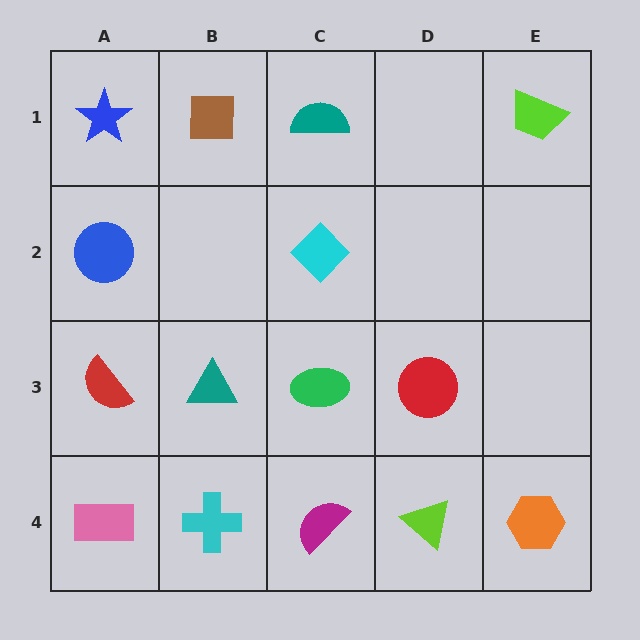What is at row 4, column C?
A magenta semicircle.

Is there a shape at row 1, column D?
No, that cell is empty.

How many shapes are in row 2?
2 shapes.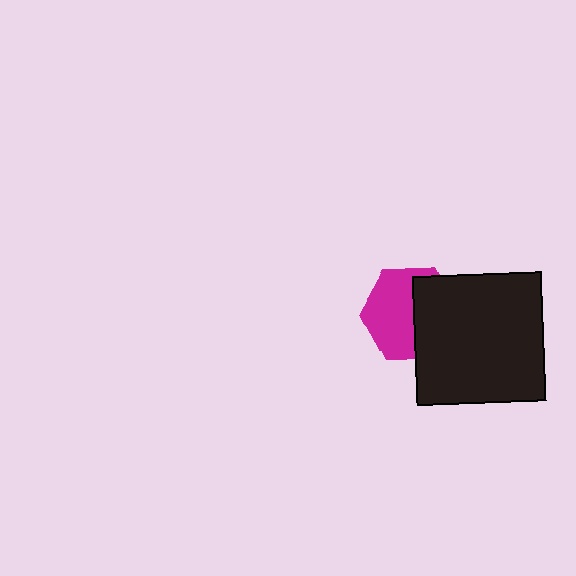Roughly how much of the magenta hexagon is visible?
About half of it is visible (roughly 55%).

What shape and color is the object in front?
The object in front is a black square.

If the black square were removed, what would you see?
You would see the complete magenta hexagon.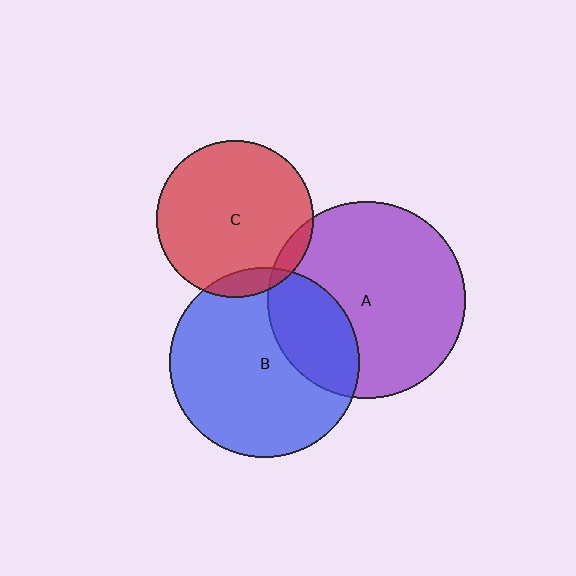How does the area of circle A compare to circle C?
Approximately 1.6 times.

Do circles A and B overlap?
Yes.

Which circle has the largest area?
Circle A (purple).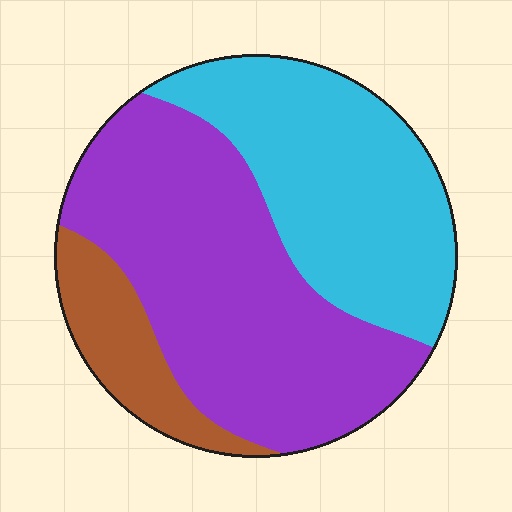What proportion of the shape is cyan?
Cyan takes up about three eighths (3/8) of the shape.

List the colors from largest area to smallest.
From largest to smallest: purple, cyan, brown.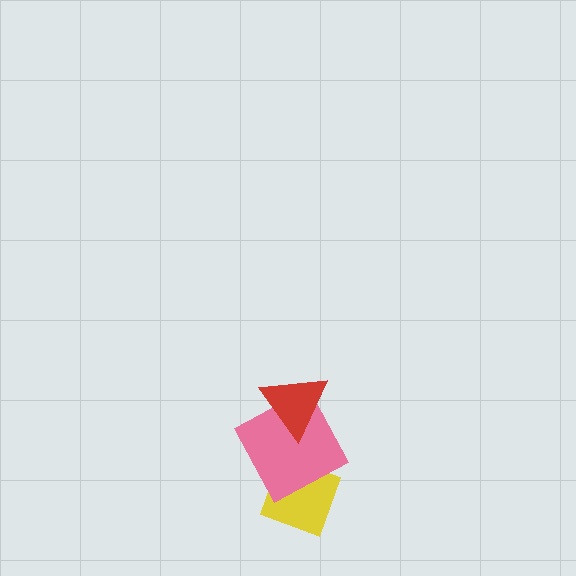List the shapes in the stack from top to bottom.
From top to bottom: the red triangle, the pink square, the yellow diamond.